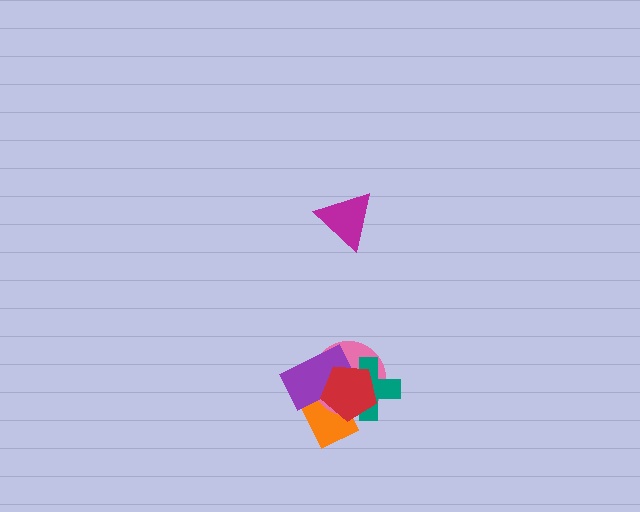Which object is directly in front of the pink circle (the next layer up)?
The purple rectangle is directly in front of the pink circle.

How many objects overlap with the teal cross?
4 objects overlap with the teal cross.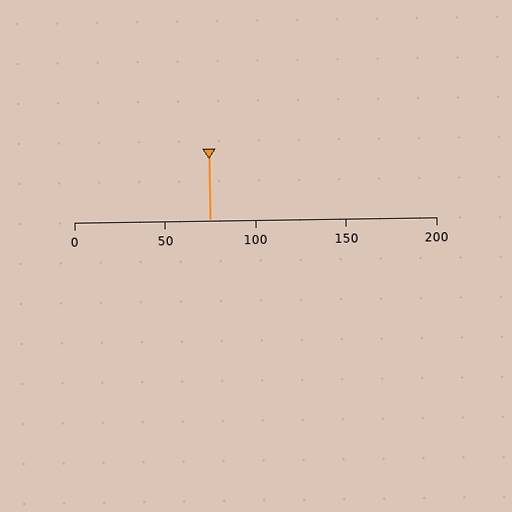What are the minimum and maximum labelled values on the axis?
The axis runs from 0 to 200.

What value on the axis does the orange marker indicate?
The marker indicates approximately 75.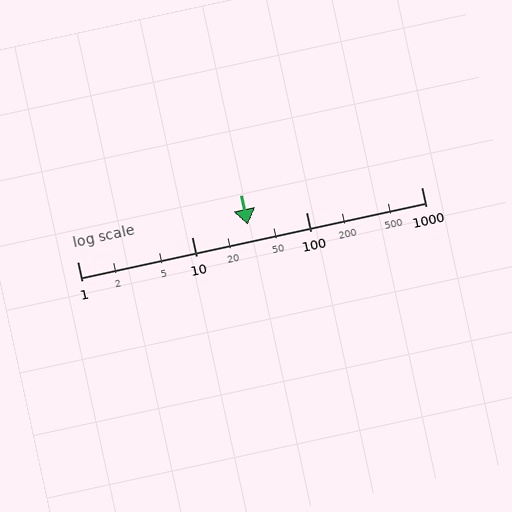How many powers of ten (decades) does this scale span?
The scale spans 3 decades, from 1 to 1000.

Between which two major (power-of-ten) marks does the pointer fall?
The pointer is between 10 and 100.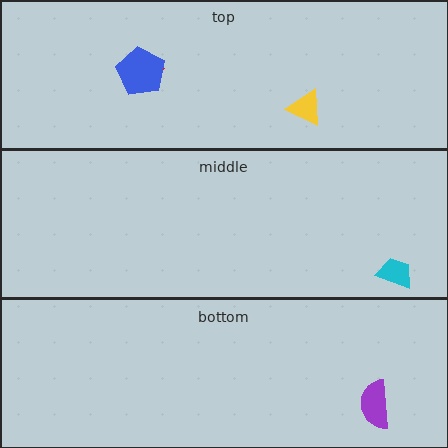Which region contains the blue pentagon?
The top region.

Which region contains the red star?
The top region.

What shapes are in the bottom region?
The purple semicircle.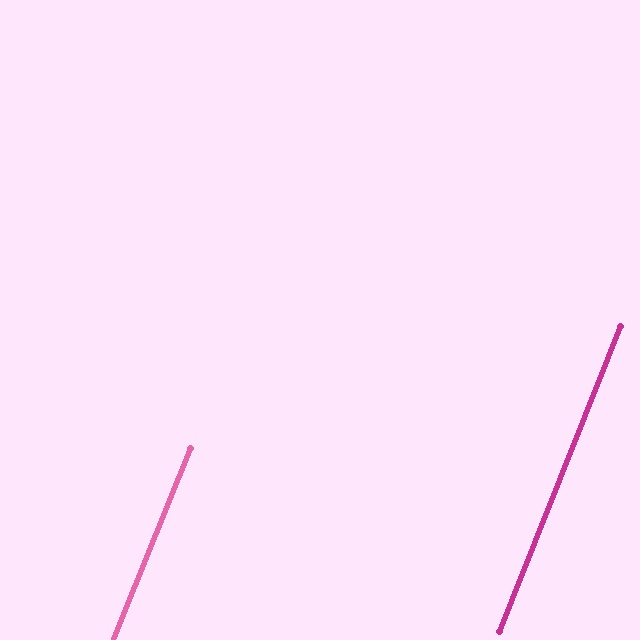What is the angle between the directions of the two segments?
Approximately 0 degrees.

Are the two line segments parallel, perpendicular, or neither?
Parallel — their directions differ by only 0.2°.